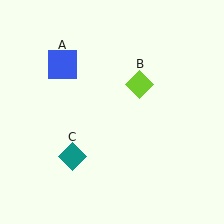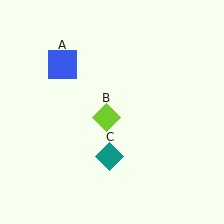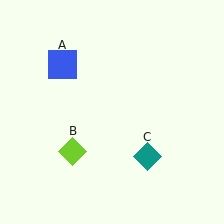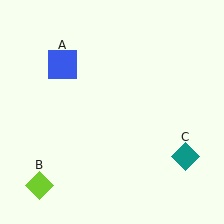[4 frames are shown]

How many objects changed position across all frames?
2 objects changed position: lime diamond (object B), teal diamond (object C).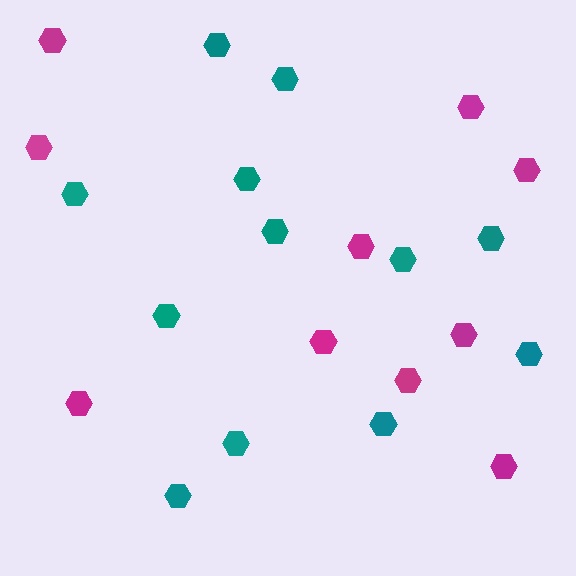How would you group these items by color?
There are 2 groups: one group of teal hexagons (12) and one group of magenta hexagons (10).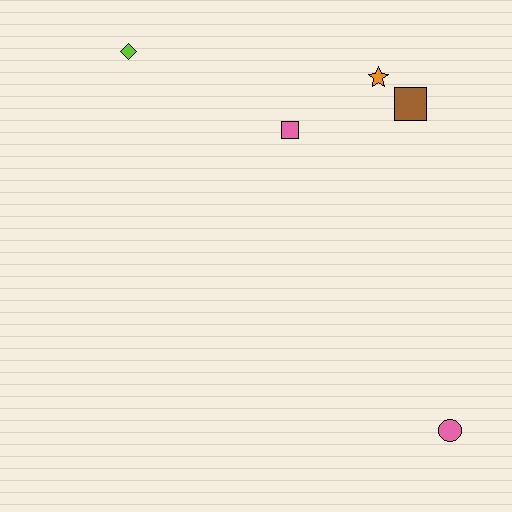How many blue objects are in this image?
There are no blue objects.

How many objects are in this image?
There are 5 objects.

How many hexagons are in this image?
There are no hexagons.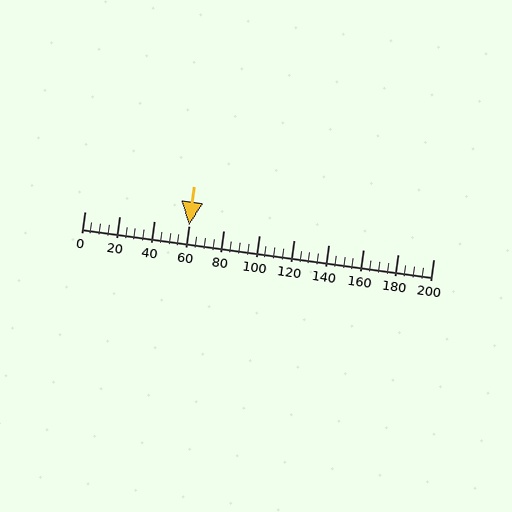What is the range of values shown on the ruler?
The ruler shows values from 0 to 200.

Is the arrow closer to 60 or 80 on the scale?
The arrow is closer to 60.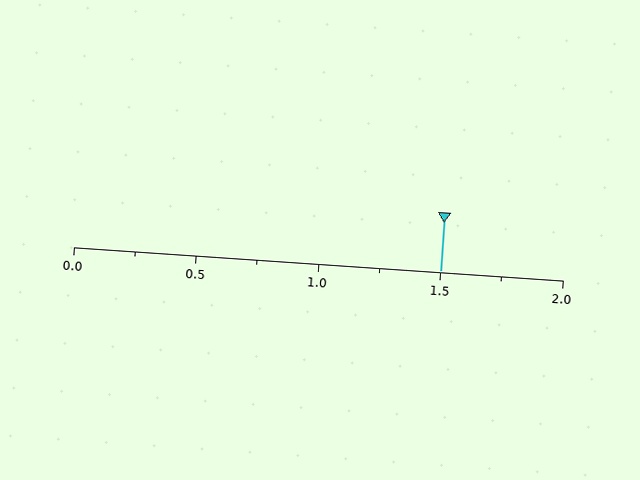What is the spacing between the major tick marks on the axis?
The major ticks are spaced 0.5 apart.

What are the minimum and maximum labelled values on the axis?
The axis runs from 0.0 to 2.0.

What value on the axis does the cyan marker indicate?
The marker indicates approximately 1.5.